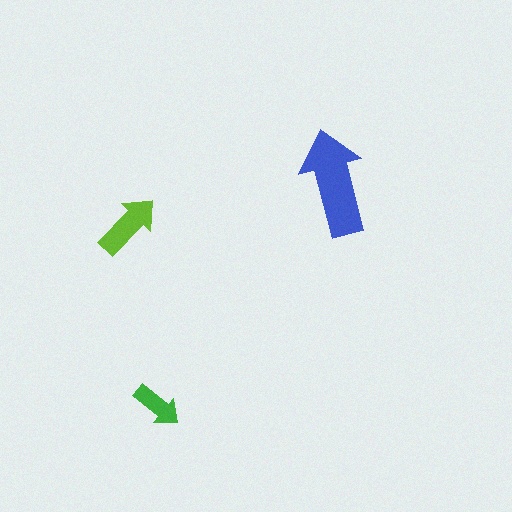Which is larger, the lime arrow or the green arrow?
The lime one.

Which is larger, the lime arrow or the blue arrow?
The blue one.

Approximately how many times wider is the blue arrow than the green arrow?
About 2 times wider.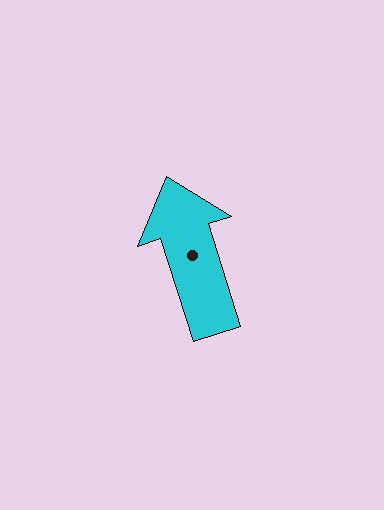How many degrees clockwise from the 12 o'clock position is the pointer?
Approximately 342 degrees.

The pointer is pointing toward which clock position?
Roughly 11 o'clock.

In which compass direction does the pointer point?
North.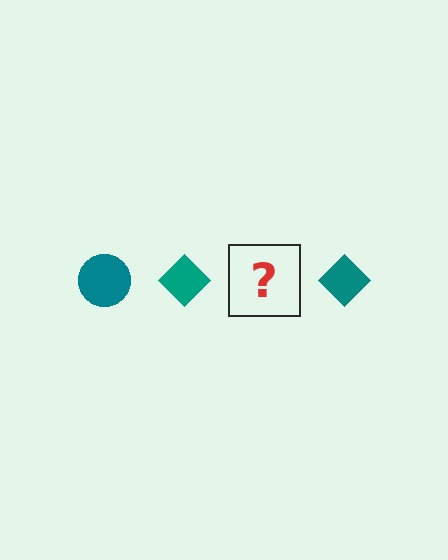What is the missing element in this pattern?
The missing element is a teal circle.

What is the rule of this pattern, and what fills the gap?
The rule is that the pattern cycles through circle, diamond shapes in teal. The gap should be filled with a teal circle.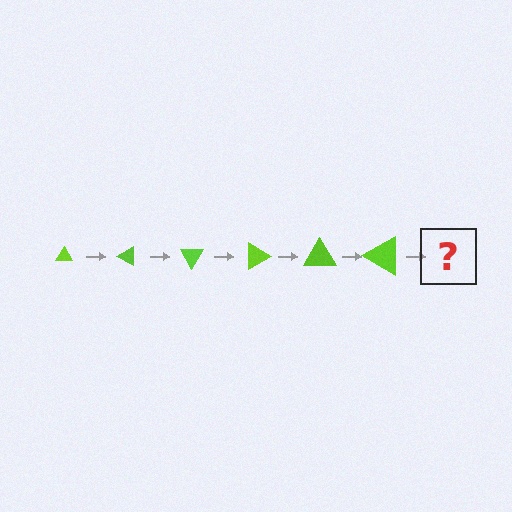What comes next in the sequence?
The next element should be a triangle, larger than the previous one and rotated 180 degrees from the start.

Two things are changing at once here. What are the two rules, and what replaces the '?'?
The two rules are that the triangle grows larger each step and it rotates 30 degrees each step. The '?' should be a triangle, larger than the previous one and rotated 180 degrees from the start.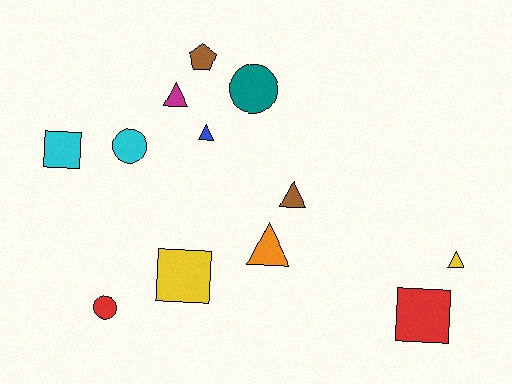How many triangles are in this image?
There are 5 triangles.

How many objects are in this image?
There are 12 objects.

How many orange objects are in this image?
There is 1 orange object.